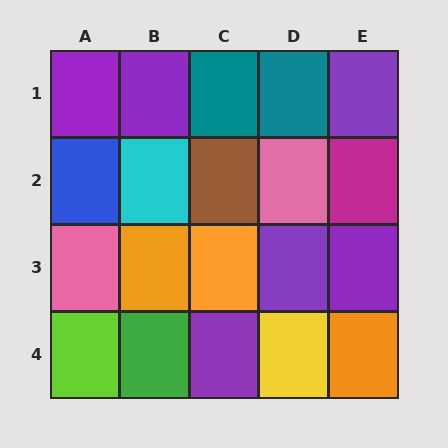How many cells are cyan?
1 cell is cyan.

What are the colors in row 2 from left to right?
Blue, cyan, brown, pink, magenta.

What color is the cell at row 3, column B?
Orange.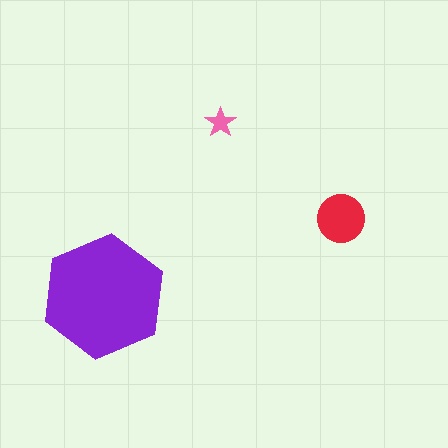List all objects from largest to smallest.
The purple hexagon, the red circle, the pink star.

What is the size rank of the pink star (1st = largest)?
3rd.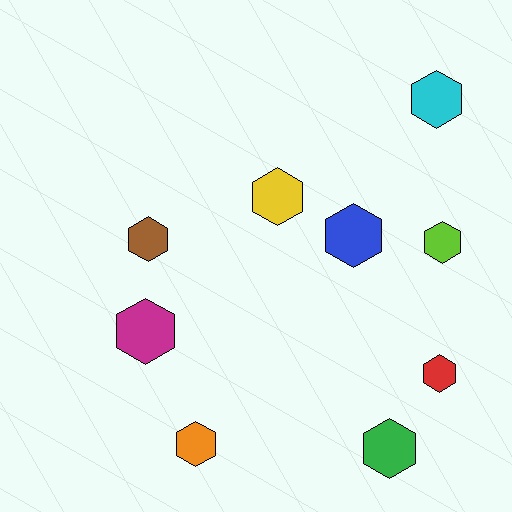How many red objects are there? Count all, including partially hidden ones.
There is 1 red object.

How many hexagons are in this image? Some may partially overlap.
There are 9 hexagons.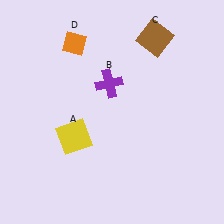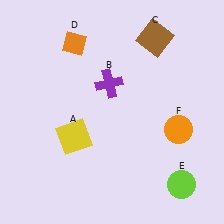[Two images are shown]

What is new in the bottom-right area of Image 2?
A lime circle (E) was added in the bottom-right area of Image 2.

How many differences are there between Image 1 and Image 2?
There are 2 differences between the two images.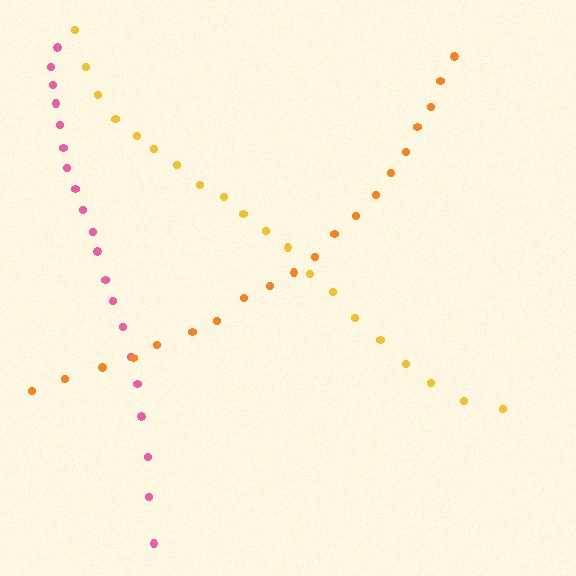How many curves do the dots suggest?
There are 3 distinct paths.